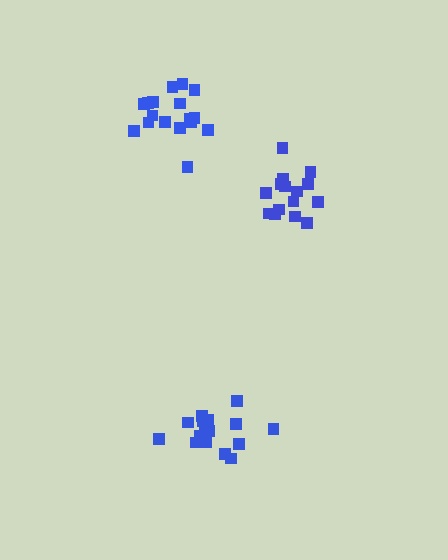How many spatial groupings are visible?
There are 3 spatial groupings.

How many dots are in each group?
Group 1: 15 dots, Group 2: 17 dots, Group 3: 17 dots (49 total).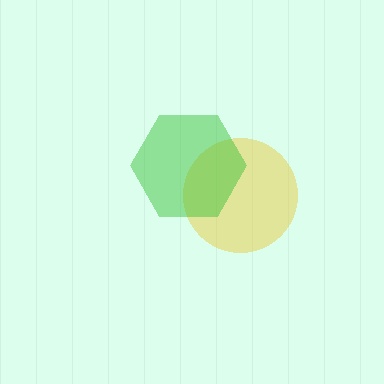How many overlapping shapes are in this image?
There are 2 overlapping shapes in the image.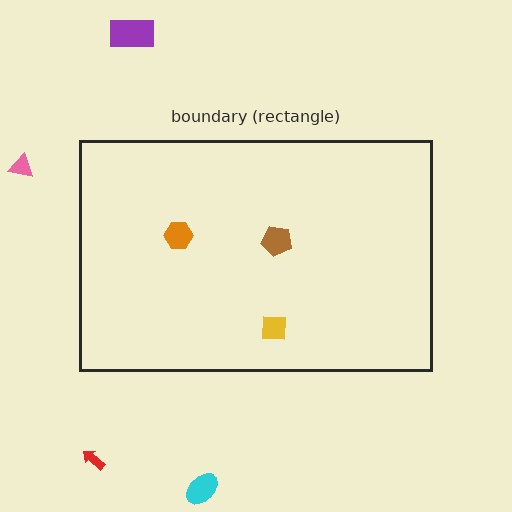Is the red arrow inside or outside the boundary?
Outside.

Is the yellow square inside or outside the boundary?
Inside.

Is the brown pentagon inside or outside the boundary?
Inside.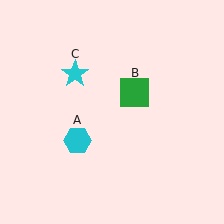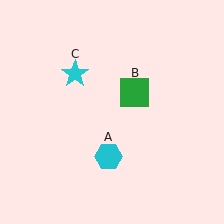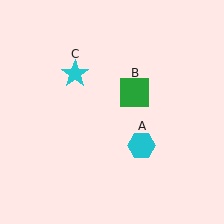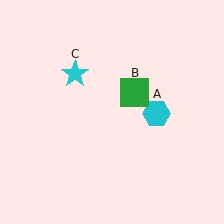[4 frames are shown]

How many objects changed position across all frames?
1 object changed position: cyan hexagon (object A).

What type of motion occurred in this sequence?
The cyan hexagon (object A) rotated counterclockwise around the center of the scene.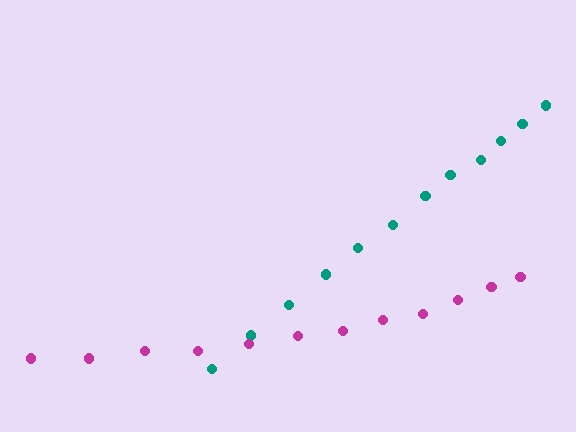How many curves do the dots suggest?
There are 2 distinct paths.